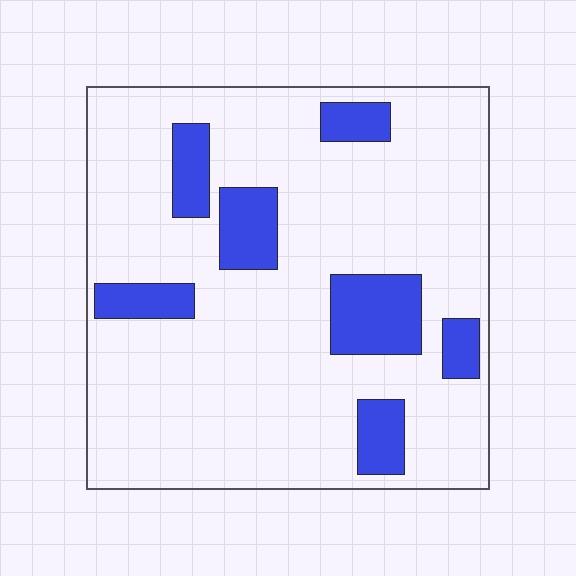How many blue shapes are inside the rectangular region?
7.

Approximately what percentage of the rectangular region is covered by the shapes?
Approximately 15%.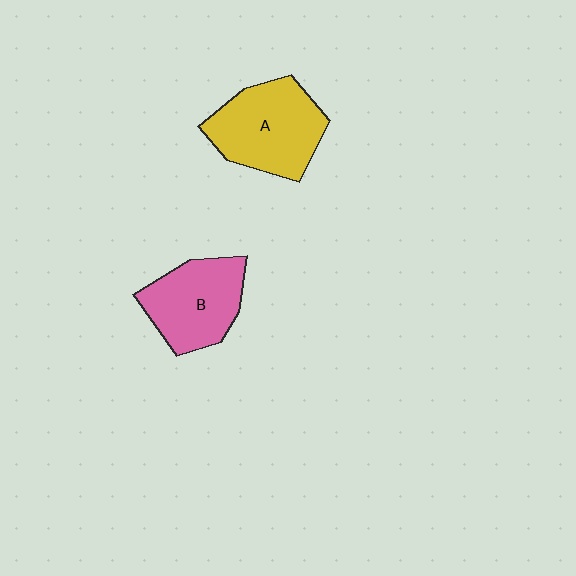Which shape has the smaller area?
Shape B (pink).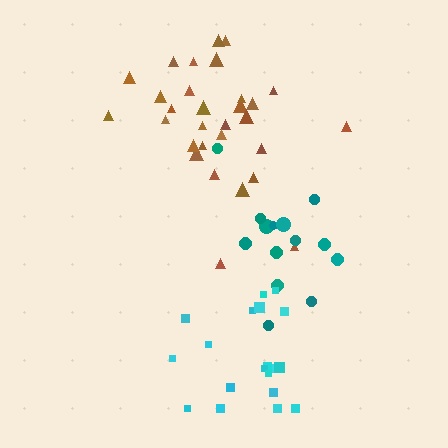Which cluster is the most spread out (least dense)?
Cyan.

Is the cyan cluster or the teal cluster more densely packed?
Teal.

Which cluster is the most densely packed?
Brown.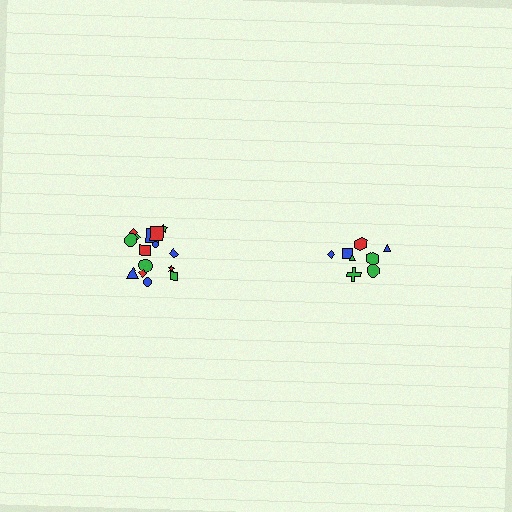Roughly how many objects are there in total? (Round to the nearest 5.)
Roughly 25 objects in total.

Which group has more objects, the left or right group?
The left group.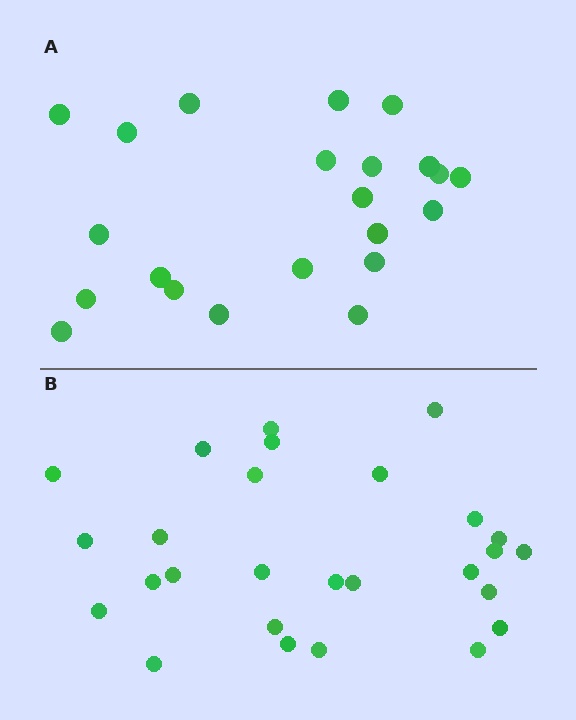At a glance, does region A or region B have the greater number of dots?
Region B (the bottom region) has more dots.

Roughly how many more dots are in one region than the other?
Region B has about 5 more dots than region A.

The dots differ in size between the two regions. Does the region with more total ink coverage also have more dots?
No. Region A has more total ink coverage because its dots are larger, but region B actually contains more individual dots. Total area can be misleading — the number of items is what matters here.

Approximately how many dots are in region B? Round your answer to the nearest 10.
About 30 dots. (The exact count is 27, which rounds to 30.)